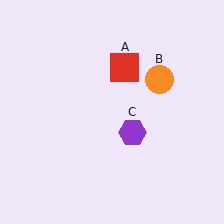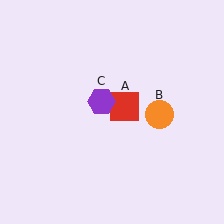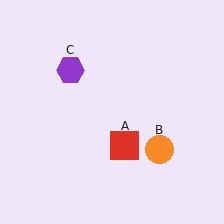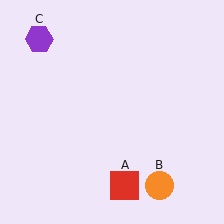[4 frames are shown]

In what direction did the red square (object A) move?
The red square (object A) moved down.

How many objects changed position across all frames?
3 objects changed position: red square (object A), orange circle (object B), purple hexagon (object C).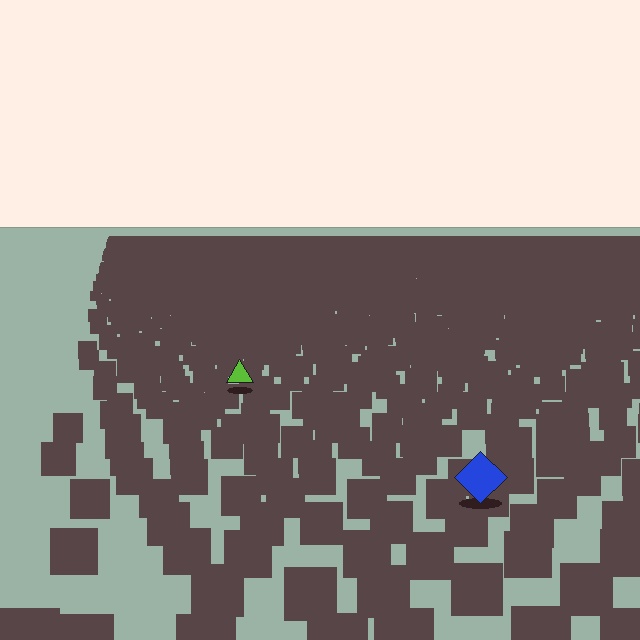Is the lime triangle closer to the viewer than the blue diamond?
No. The blue diamond is closer — you can tell from the texture gradient: the ground texture is coarser near it.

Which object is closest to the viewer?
The blue diamond is closest. The texture marks near it are larger and more spread out.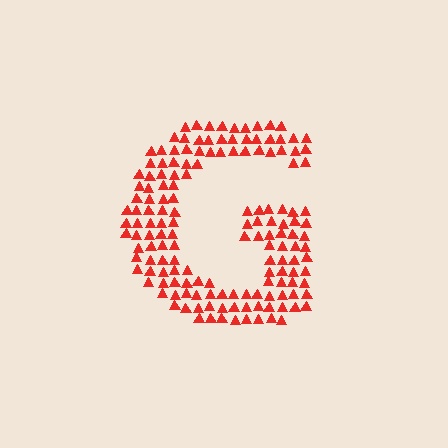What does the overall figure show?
The overall figure shows the letter G.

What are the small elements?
The small elements are triangles.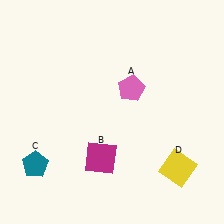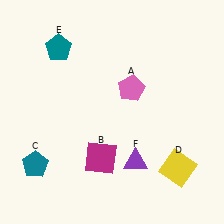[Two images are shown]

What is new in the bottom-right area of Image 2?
A purple triangle (F) was added in the bottom-right area of Image 2.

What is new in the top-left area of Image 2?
A teal pentagon (E) was added in the top-left area of Image 2.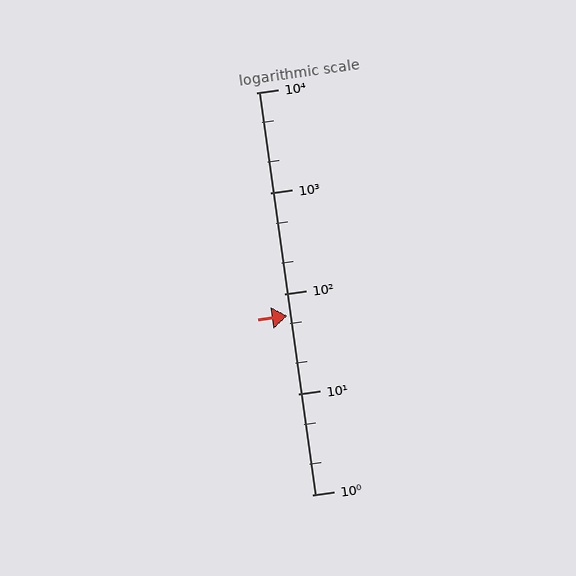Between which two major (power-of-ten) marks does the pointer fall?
The pointer is between 10 and 100.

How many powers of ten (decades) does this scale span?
The scale spans 4 decades, from 1 to 10000.